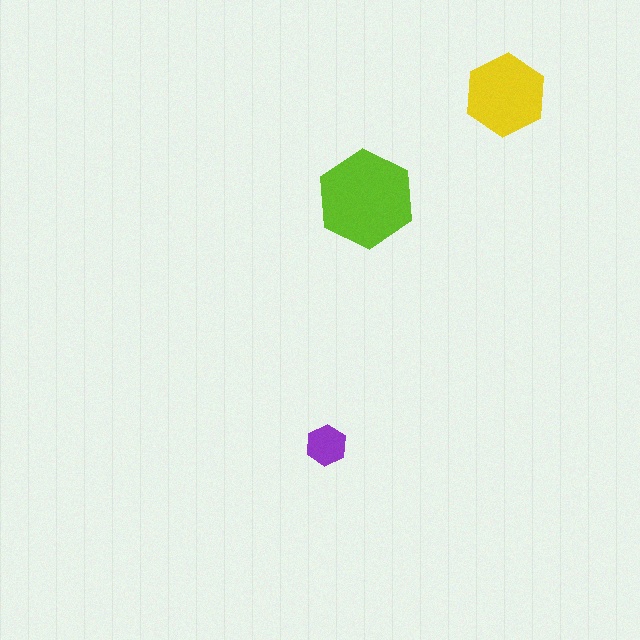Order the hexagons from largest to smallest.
the lime one, the yellow one, the purple one.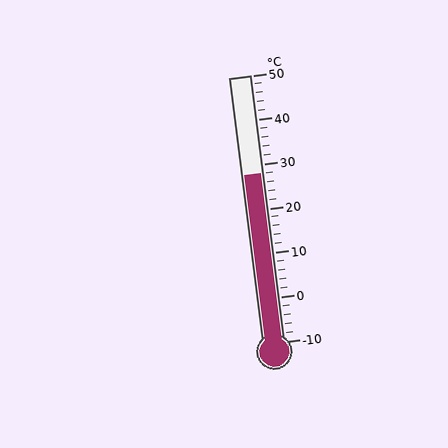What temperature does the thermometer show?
The thermometer shows approximately 28°C.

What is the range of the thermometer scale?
The thermometer scale ranges from -10°C to 50°C.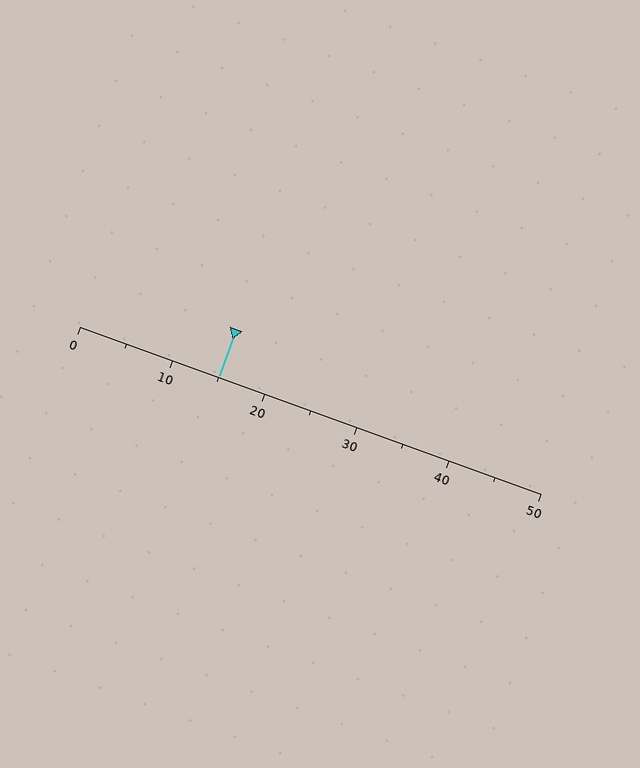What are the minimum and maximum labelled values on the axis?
The axis runs from 0 to 50.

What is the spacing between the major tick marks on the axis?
The major ticks are spaced 10 apart.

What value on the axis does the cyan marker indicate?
The marker indicates approximately 15.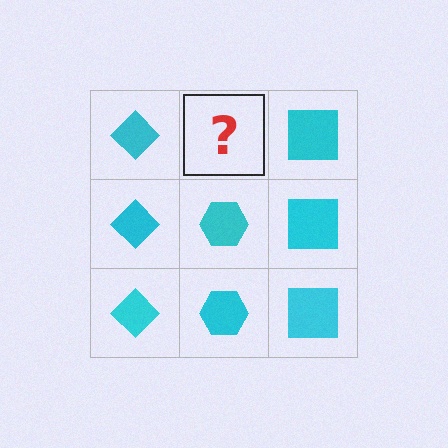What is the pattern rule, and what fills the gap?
The rule is that each column has a consistent shape. The gap should be filled with a cyan hexagon.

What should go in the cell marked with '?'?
The missing cell should contain a cyan hexagon.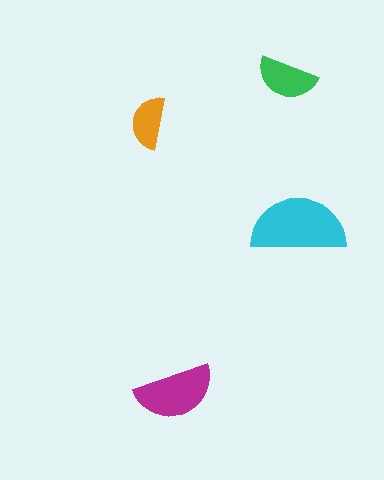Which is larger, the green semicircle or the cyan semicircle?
The cyan one.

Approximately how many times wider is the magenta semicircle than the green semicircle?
About 1.5 times wider.